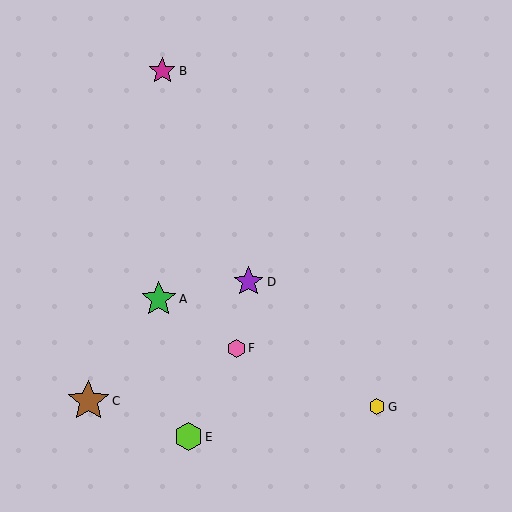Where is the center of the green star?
The center of the green star is at (159, 299).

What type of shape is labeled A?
Shape A is a green star.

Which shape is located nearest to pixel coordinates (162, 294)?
The green star (labeled A) at (159, 299) is nearest to that location.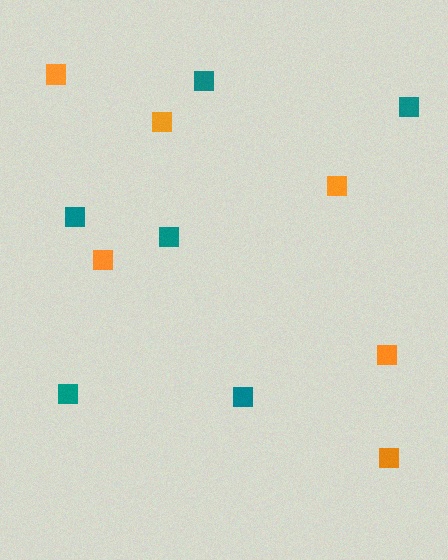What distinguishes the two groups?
There are 2 groups: one group of orange squares (6) and one group of teal squares (6).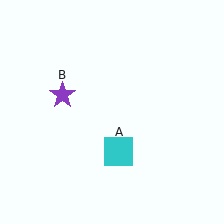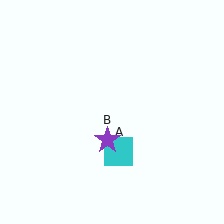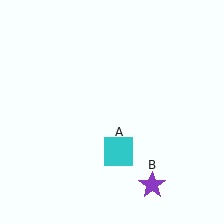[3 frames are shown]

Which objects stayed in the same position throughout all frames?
Cyan square (object A) remained stationary.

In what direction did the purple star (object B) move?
The purple star (object B) moved down and to the right.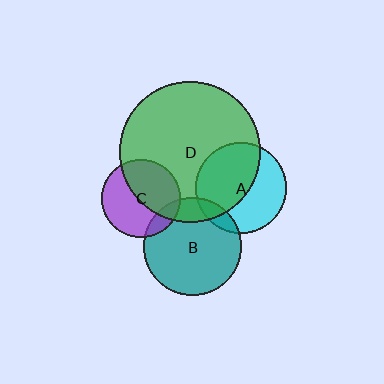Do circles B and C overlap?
Yes.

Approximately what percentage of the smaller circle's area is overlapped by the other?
Approximately 15%.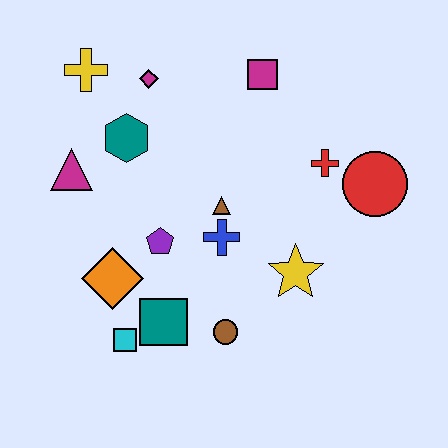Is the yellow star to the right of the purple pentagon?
Yes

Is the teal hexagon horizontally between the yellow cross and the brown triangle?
Yes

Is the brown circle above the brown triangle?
No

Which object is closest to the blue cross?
The brown triangle is closest to the blue cross.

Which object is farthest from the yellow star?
The yellow cross is farthest from the yellow star.